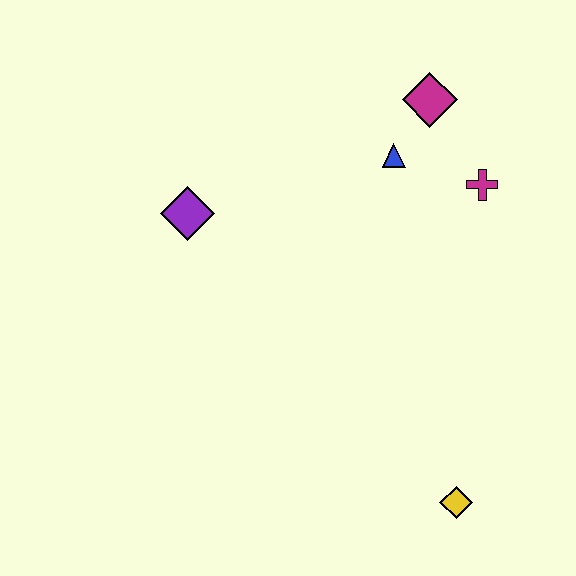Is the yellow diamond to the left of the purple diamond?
No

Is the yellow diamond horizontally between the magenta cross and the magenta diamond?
Yes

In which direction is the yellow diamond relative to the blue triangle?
The yellow diamond is below the blue triangle.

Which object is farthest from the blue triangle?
The yellow diamond is farthest from the blue triangle.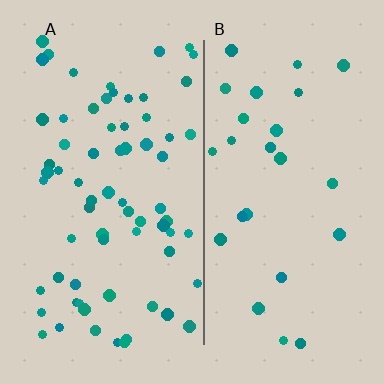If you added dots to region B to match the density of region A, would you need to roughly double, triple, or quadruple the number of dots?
Approximately triple.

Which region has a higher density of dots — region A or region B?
A (the left).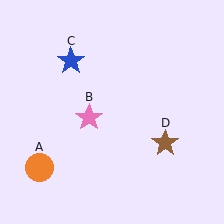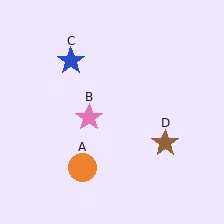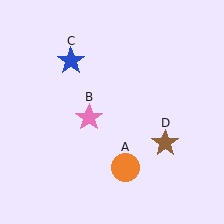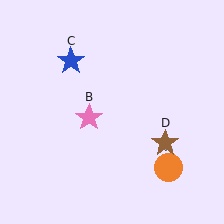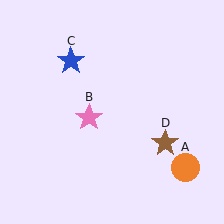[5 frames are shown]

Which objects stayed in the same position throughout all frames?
Pink star (object B) and blue star (object C) and brown star (object D) remained stationary.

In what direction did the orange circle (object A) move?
The orange circle (object A) moved right.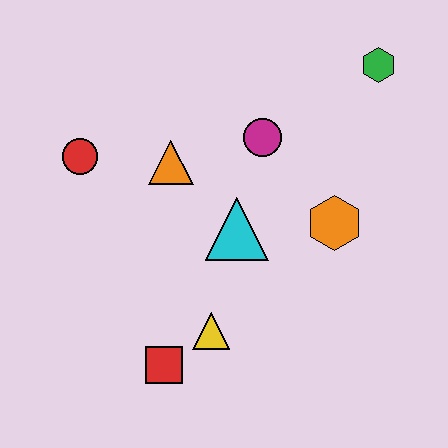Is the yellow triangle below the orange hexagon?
Yes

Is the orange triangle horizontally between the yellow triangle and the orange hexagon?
No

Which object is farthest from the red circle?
The green hexagon is farthest from the red circle.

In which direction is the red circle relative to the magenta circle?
The red circle is to the left of the magenta circle.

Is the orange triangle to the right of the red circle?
Yes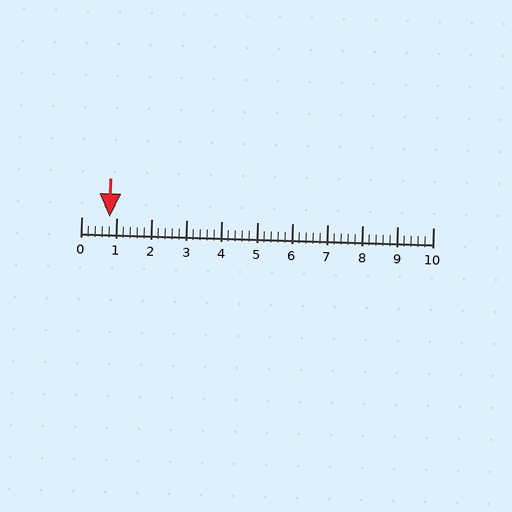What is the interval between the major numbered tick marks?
The major tick marks are spaced 1 units apart.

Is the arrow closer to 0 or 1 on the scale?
The arrow is closer to 1.